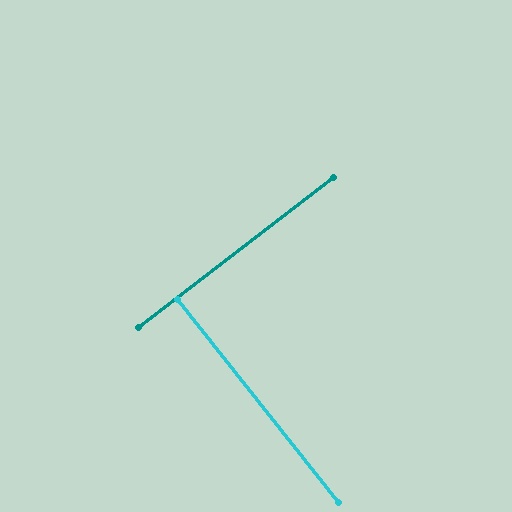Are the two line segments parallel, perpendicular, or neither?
Perpendicular — they meet at approximately 89°.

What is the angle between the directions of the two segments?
Approximately 89 degrees.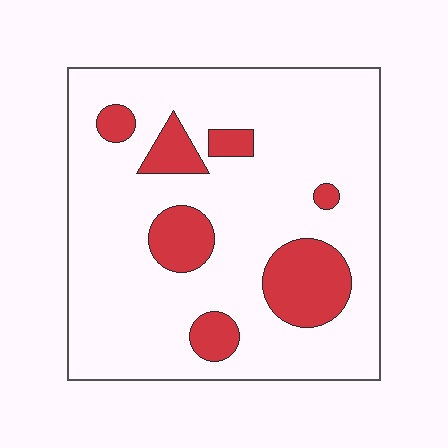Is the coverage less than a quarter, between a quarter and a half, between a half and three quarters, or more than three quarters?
Less than a quarter.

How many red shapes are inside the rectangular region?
7.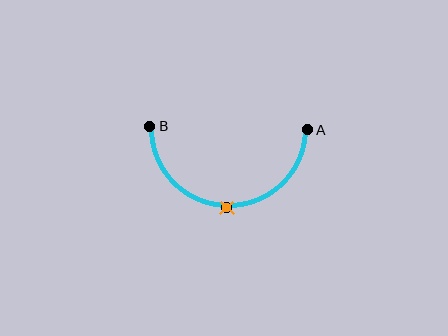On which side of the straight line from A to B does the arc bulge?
The arc bulges below the straight line connecting A and B.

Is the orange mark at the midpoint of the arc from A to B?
Yes. The orange mark lies on the arc at equal arc-length from both A and B — it is the arc midpoint.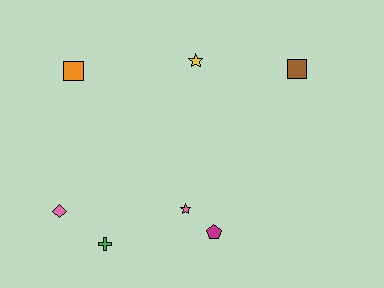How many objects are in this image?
There are 7 objects.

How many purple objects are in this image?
There are no purple objects.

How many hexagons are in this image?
There are no hexagons.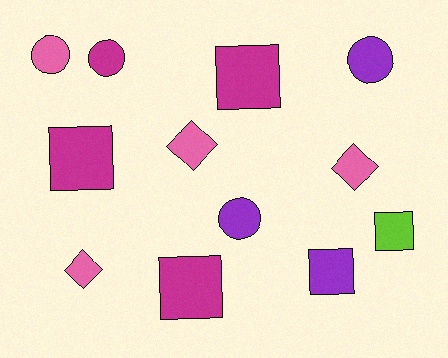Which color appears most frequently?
Magenta, with 4 objects.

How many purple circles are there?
There are 2 purple circles.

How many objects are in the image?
There are 12 objects.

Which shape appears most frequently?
Square, with 5 objects.